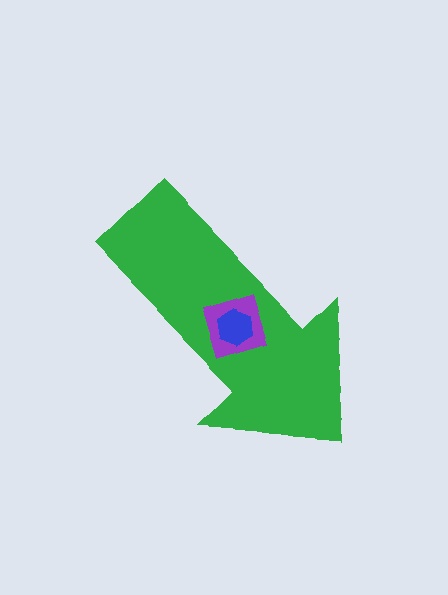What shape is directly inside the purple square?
The blue hexagon.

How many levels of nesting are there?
3.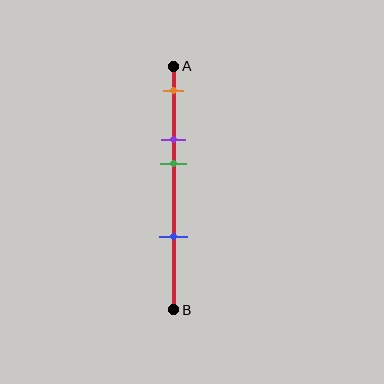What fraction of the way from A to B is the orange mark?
The orange mark is approximately 10% (0.1) of the way from A to B.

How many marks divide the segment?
There are 4 marks dividing the segment.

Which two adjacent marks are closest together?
The purple and green marks are the closest adjacent pair.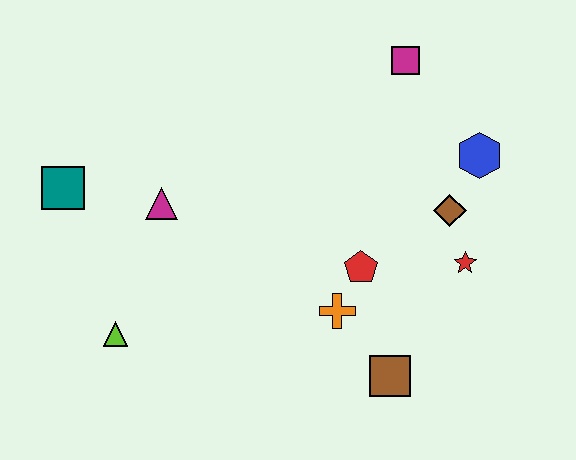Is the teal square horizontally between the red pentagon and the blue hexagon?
No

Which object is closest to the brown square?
The orange cross is closest to the brown square.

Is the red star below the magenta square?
Yes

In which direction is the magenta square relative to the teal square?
The magenta square is to the right of the teal square.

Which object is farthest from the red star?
The teal square is farthest from the red star.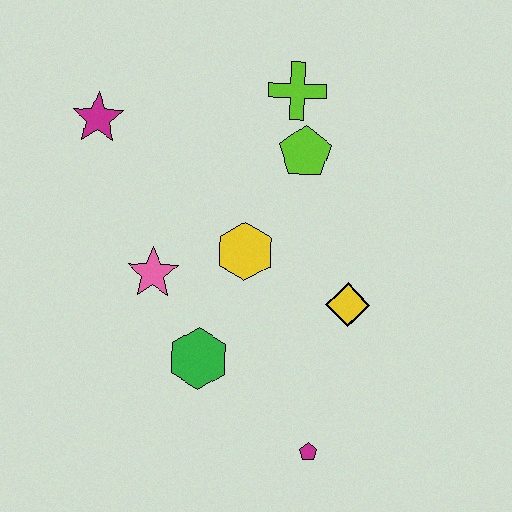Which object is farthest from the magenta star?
The magenta pentagon is farthest from the magenta star.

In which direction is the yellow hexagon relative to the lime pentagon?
The yellow hexagon is below the lime pentagon.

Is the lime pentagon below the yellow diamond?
No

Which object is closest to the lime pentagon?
The lime cross is closest to the lime pentagon.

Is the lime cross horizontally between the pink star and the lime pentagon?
Yes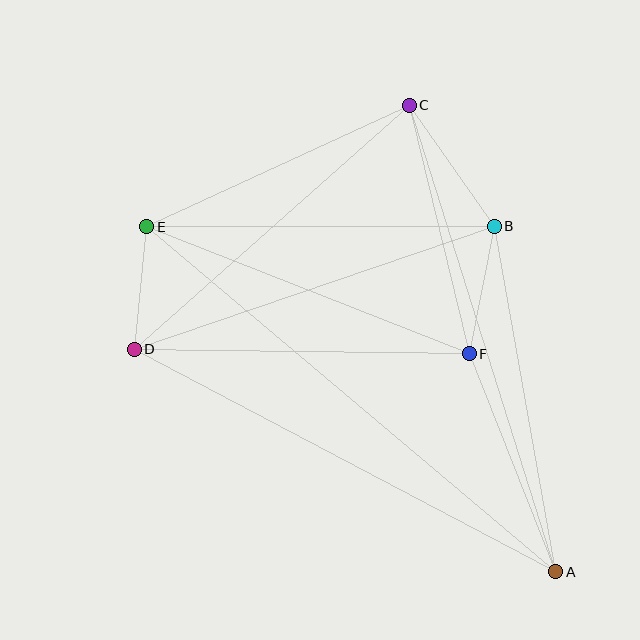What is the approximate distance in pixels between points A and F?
The distance between A and F is approximately 235 pixels.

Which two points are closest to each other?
Points D and E are closest to each other.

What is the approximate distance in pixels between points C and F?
The distance between C and F is approximately 256 pixels.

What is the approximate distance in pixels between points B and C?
The distance between B and C is approximately 148 pixels.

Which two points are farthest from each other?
Points A and E are farthest from each other.